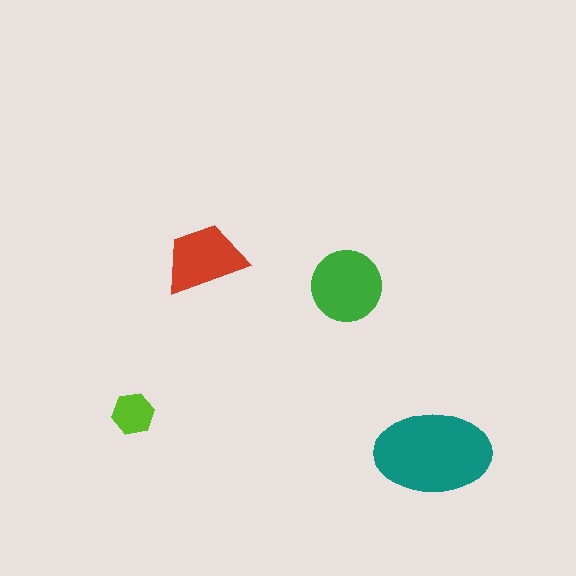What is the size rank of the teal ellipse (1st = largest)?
1st.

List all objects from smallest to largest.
The lime hexagon, the red trapezoid, the green circle, the teal ellipse.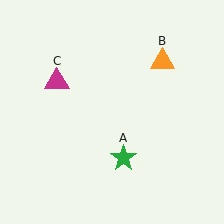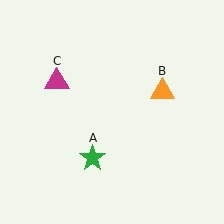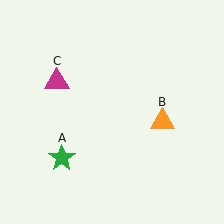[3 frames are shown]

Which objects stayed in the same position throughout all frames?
Magenta triangle (object C) remained stationary.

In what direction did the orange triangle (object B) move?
The orange triangle (object B) moved down.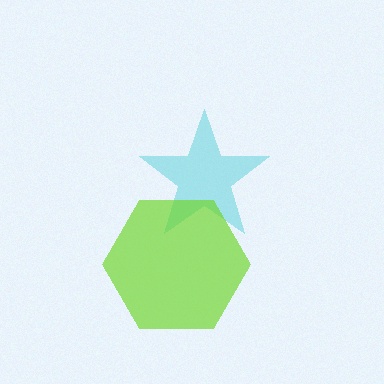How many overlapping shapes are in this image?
There are 2 overlapping shapes in the image.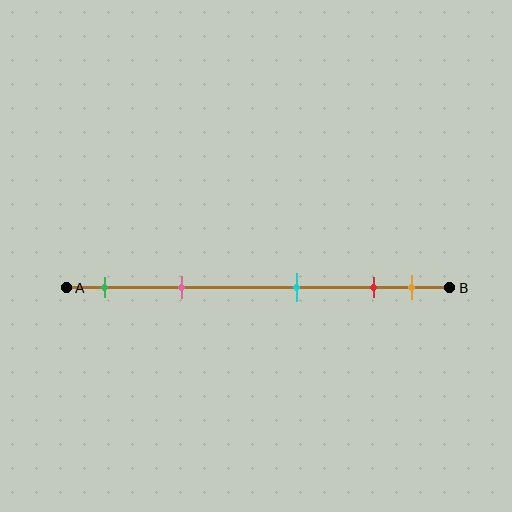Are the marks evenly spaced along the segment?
No, the marks are not evenly spaced.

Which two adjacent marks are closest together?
The red and orange marks are the closest adjacent pair.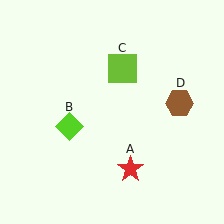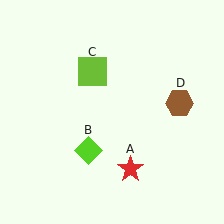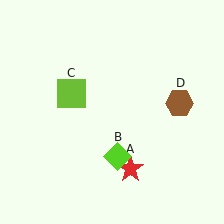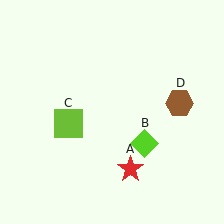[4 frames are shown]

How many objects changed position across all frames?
2 objects changed position: lime diamond (object B), lime square (object C).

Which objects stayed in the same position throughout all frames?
Red star (object A) and brown hexagon (object D) remained stationary.